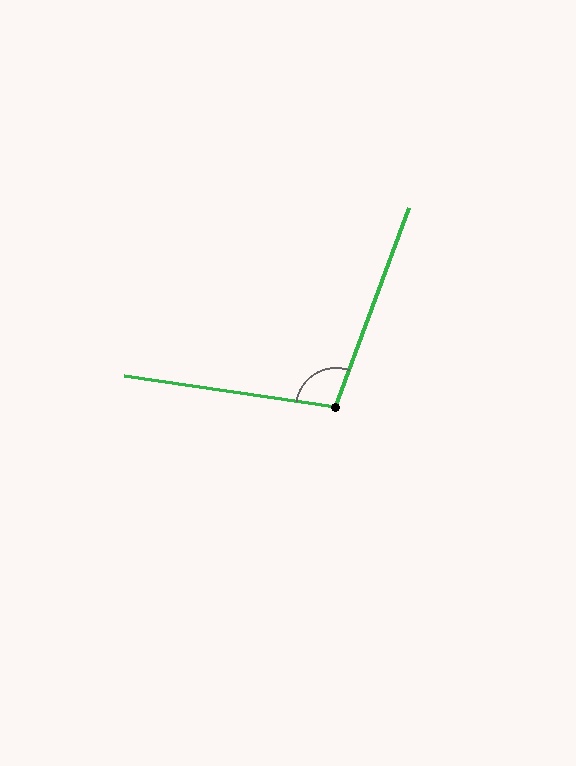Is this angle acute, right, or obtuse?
It is obtuse.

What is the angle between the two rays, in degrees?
Approximately 102 degrees.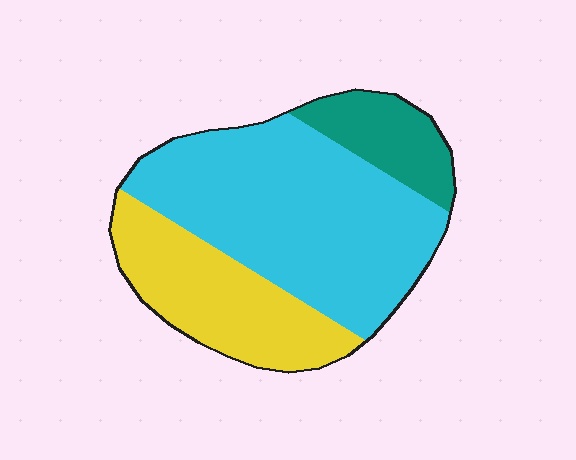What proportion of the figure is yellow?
Yellow covers 29% of the figure.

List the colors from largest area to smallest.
From largest to smallest: cyan, yellow, teal.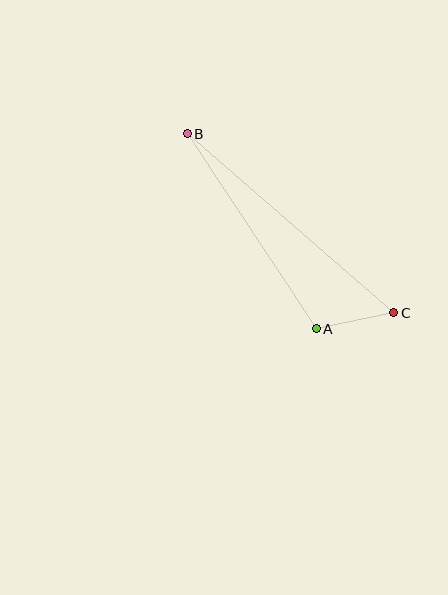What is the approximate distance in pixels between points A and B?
The distance between A and B is approximately 234 pixels.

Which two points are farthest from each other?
Points B and C are farthest from each other.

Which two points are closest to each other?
Points A and C are closest to each other.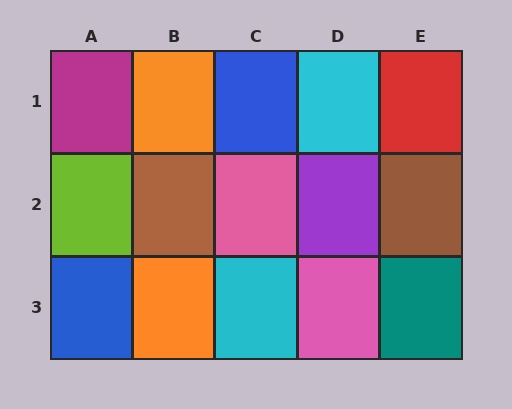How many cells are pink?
2 cells are pink.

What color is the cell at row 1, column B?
Orange.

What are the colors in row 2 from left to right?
Lime, brown, pink, purple, brown.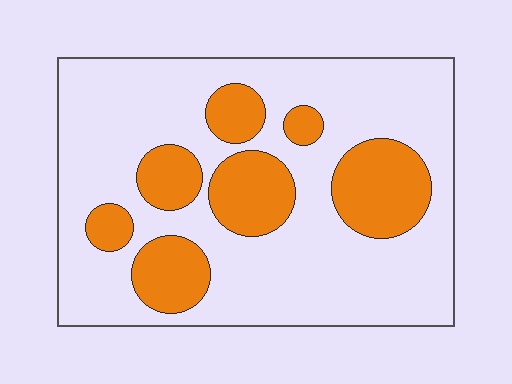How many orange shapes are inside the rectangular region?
7.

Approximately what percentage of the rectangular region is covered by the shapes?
Approximately 25%.